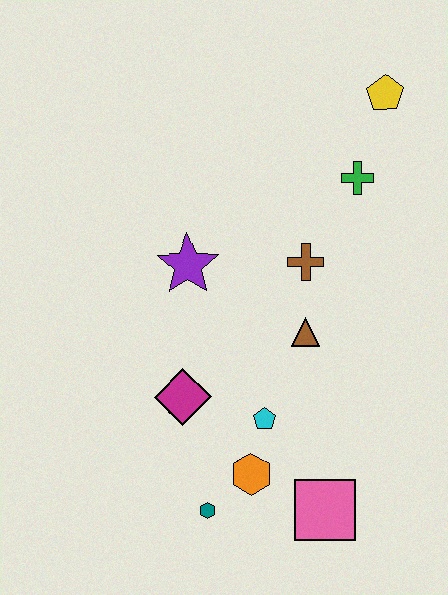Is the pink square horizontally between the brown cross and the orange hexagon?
No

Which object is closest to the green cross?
The yellow pentagon is closest to the green cross.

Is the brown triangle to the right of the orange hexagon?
Yes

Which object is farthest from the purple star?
The pink square is farthest from the purple star.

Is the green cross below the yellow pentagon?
Yes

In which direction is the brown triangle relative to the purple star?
The brown triangle is to the right of the purple star.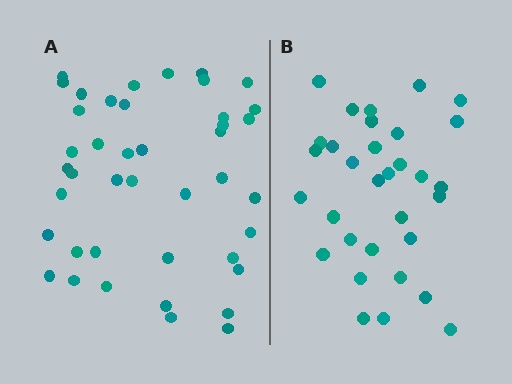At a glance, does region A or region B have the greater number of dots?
Region A (the left region) has more dots.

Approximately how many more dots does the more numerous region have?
Region A has roughly 10 or so more dots than region B.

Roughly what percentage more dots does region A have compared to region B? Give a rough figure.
About 30% more.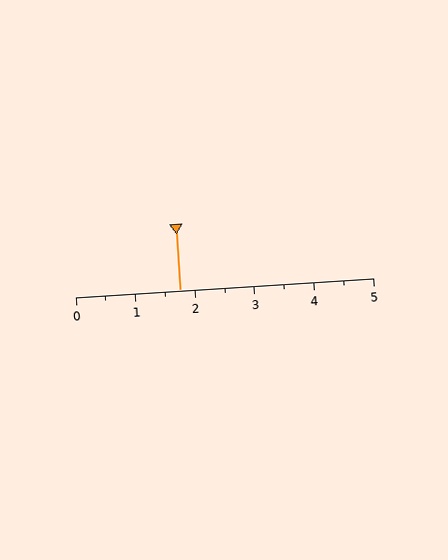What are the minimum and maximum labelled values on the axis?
The axis runs from 0 to 5.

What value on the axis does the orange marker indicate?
The marker indicates approximately 1.8.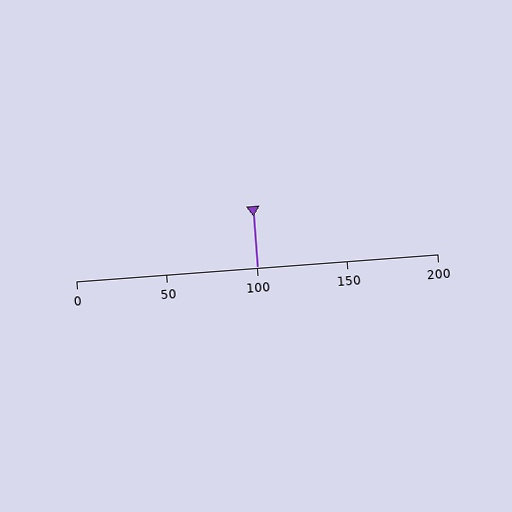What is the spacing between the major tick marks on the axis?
The major ticks are spaced 50 apart.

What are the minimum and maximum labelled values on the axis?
The axis runs from 0 to 200.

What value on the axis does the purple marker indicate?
The marker indicates approximately 100.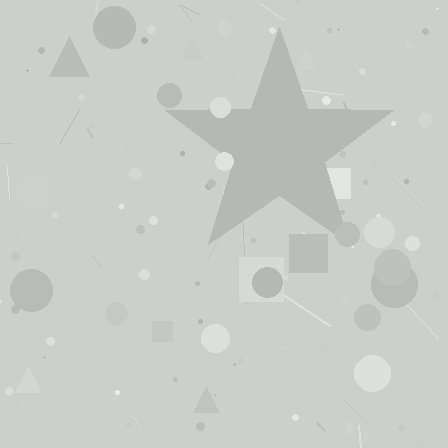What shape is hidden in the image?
A star is hidden in the image.